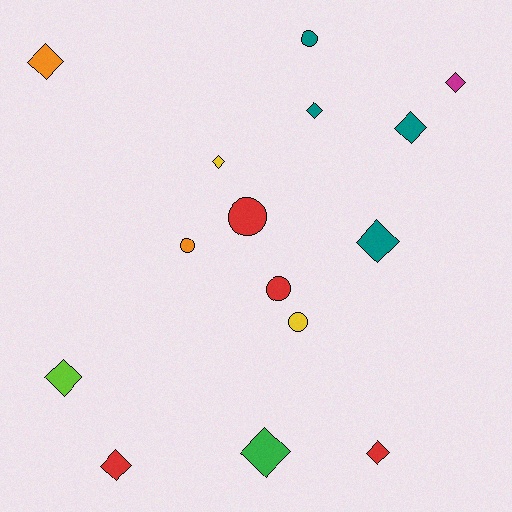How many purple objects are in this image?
There are no purple objects.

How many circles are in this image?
There are 5 circles.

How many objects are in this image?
There are 15 objects.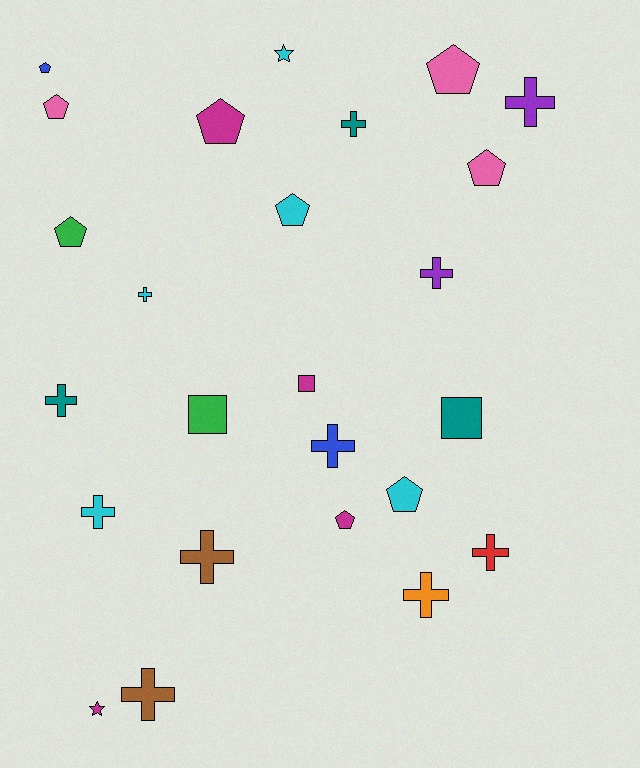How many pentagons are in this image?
There are 9 pentagons.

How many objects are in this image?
There are 25 objects.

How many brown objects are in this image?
There are 2 brown objects.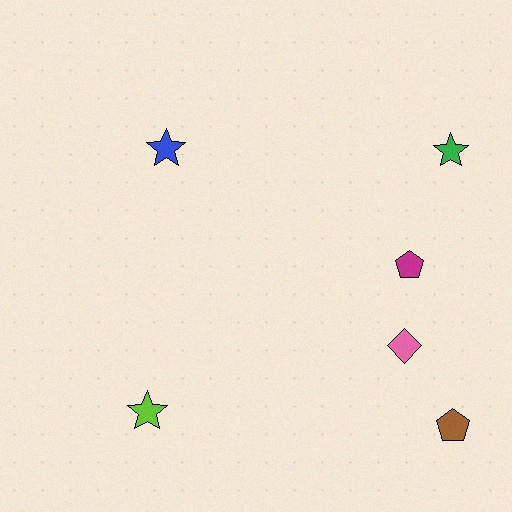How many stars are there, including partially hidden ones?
There are 3 stars.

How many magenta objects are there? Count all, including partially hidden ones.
There is 1 magenta object.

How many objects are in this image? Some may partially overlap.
There are 6 objects.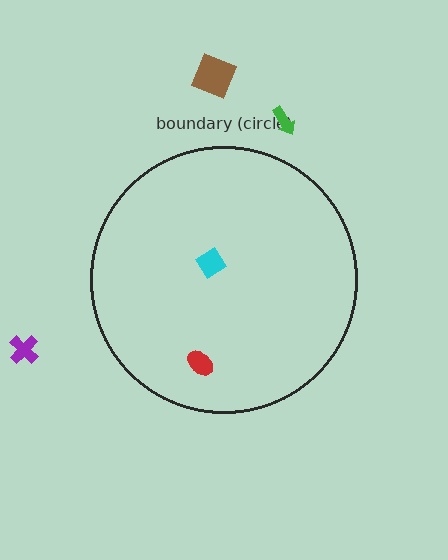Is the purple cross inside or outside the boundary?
Outside.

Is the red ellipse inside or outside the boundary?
Inside.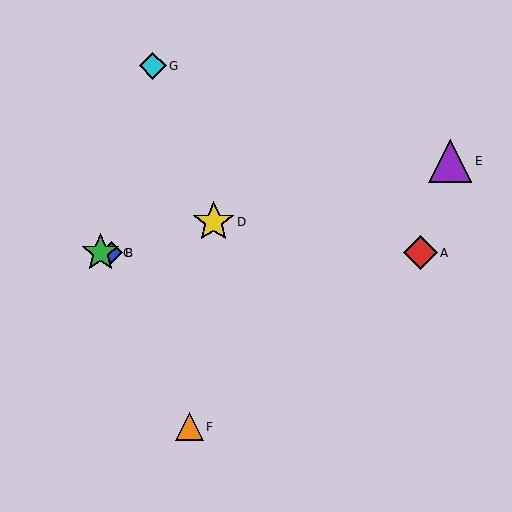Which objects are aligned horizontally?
Objects A, B, C are aligned horizontally.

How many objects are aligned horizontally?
3 objects (A, B, C) are aligned horizontally.